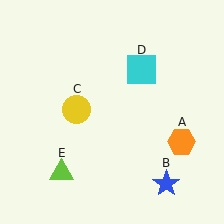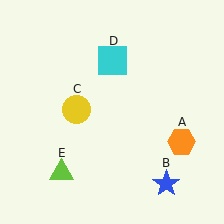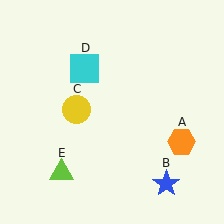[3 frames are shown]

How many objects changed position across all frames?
1 object changed position: cyan square (object D).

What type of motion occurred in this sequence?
The cyan square (object D) rotated counterclockwise around the center of the scene.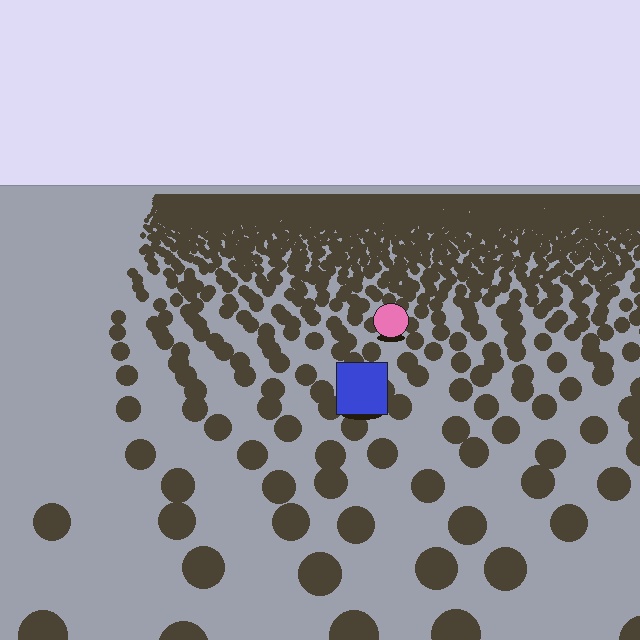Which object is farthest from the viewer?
The pink circle is farthest from the viewer. It appears smaller and the ground texture around it is denser.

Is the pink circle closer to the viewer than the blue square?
No. The blue square is closer — you can tell from the texture gradient: the ground texture is coarser near it.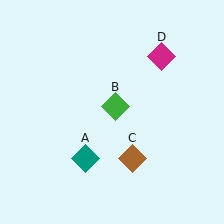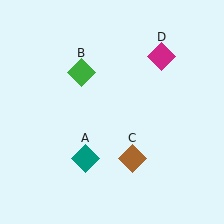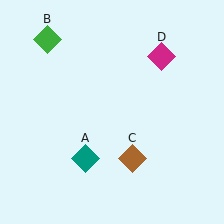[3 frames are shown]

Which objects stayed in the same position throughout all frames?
Teal diamond (object A) and brown diamond (object C) and magenta diamond (object D) remained stationary.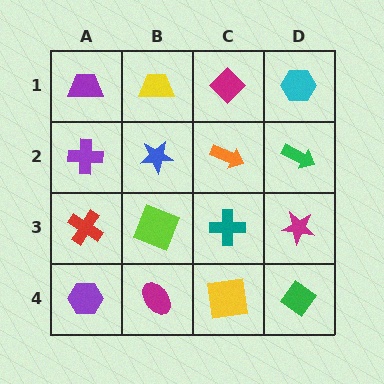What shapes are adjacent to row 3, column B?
A blue star (row 2, column B), a magenta ellipse (row 4, column B), a red cross (row 3, column A), a teal cross (row 3, column C).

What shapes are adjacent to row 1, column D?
A green arrow (row 2, column D), a magenta diamond (row 1, column C).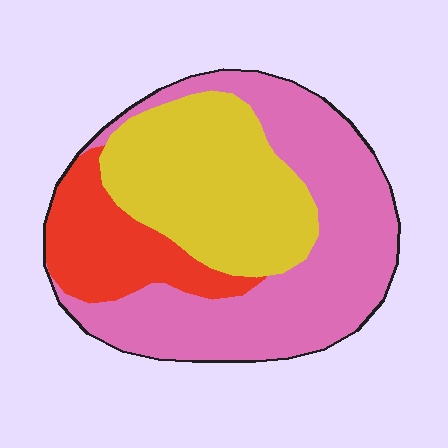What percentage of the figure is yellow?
Yellow takes up about one third (1/3) of the figure.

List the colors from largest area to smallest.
From largest to smallest: pink, yellow, red.